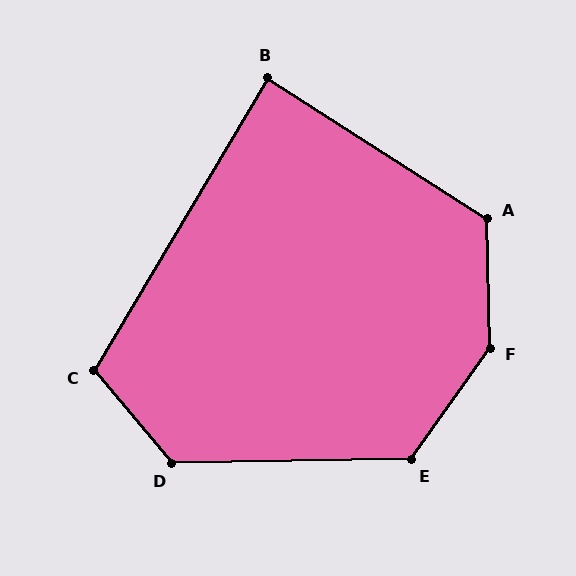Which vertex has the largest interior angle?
F, at approximately 143 degrees.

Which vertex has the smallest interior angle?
B, at approximately 88 degrees.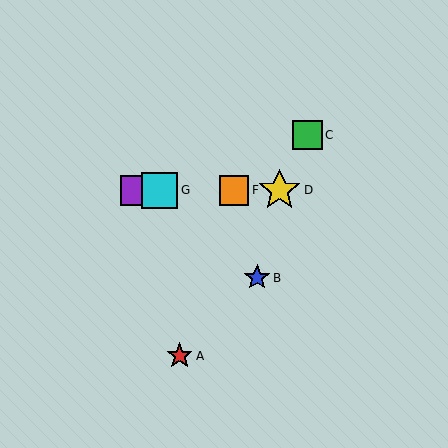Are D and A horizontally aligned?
No, D is at y≈190 and A is at y≈356.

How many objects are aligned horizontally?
4 objects (D, E, F, G) are aligned horizontally.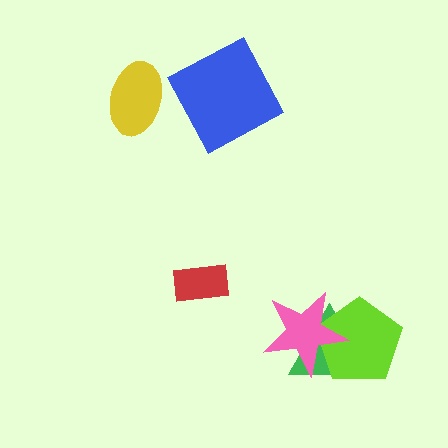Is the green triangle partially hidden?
Yes, it is partially covered by another shape.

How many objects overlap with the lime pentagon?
2 objects overlap with the lime pentagon.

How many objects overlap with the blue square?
0 objects overlap with the blue square.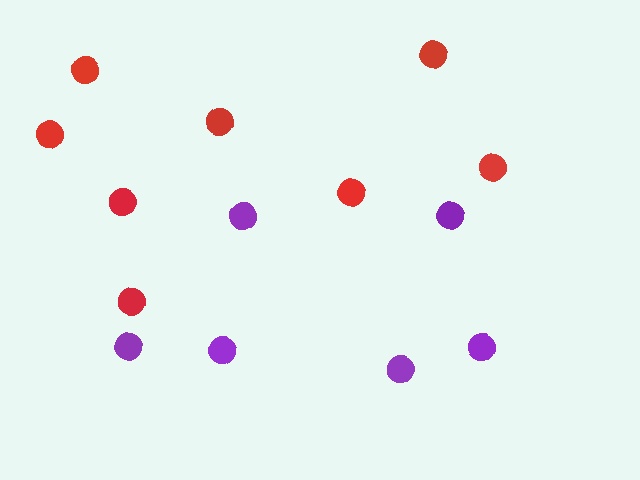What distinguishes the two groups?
There are 2 groups: one group of purple circles (6) and one group of red circles (8).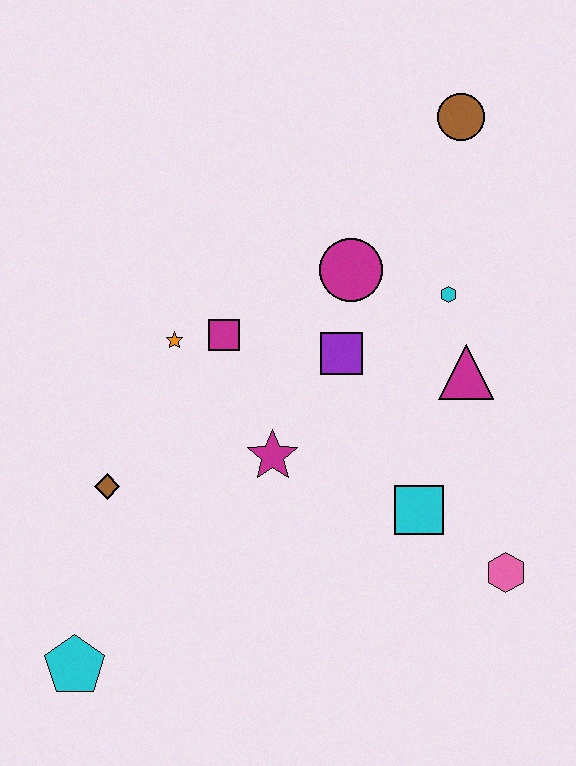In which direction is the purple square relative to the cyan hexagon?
The purple square is to the left of the cyan hexagon.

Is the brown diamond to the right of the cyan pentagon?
Yes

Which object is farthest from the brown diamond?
The brown circle is farthest from the brown diamond.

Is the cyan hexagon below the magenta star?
No